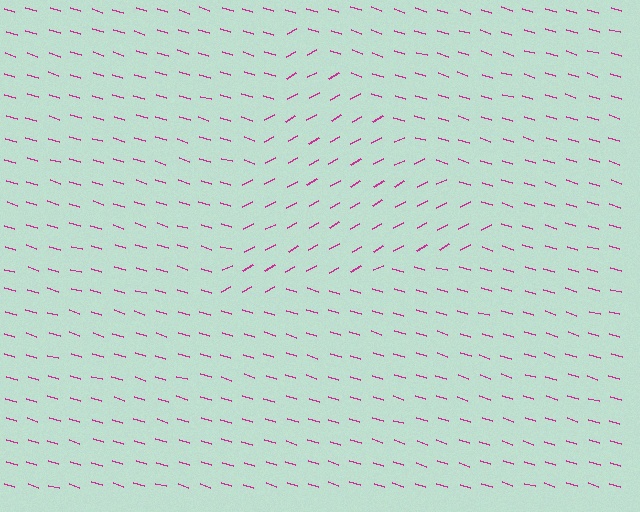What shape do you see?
I see a triangle.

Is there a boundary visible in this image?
Yes, there is a texture boundary formed by a change in line orientation.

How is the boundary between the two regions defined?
The boundary is defined purely by a change in line orientation (approximately 45 degrees difference). All lines are the same color and thickness.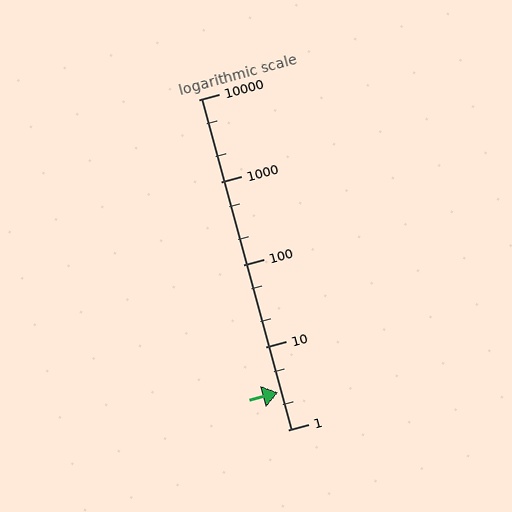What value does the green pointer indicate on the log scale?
The pointer indicates approximately 2.8.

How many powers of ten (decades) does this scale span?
The scale spans 4 decades, from 1 to 10000.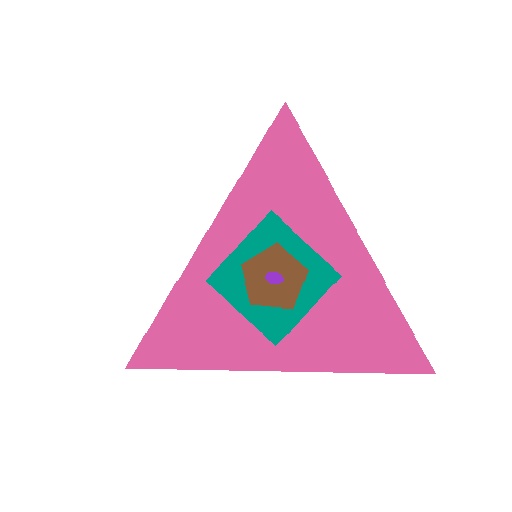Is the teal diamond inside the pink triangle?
Yes.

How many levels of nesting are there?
4.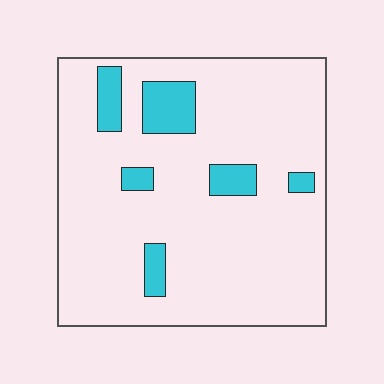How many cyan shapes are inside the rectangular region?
6.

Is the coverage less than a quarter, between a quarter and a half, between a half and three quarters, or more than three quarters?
Less than a quarter.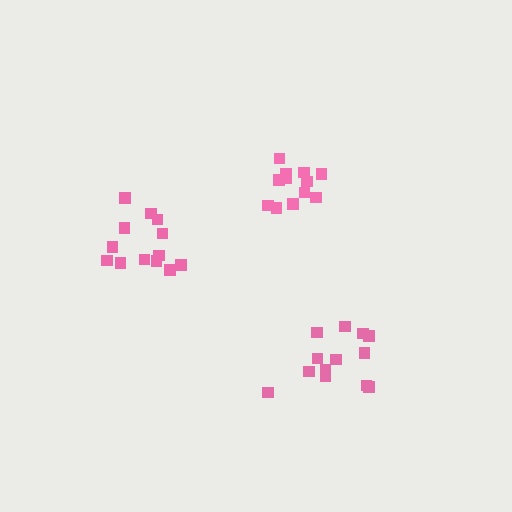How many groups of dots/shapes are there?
There are 3 groups.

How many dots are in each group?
Group 1: 12 dots, Group 2: 13 dots, Group 3: 13 dots (38 total).